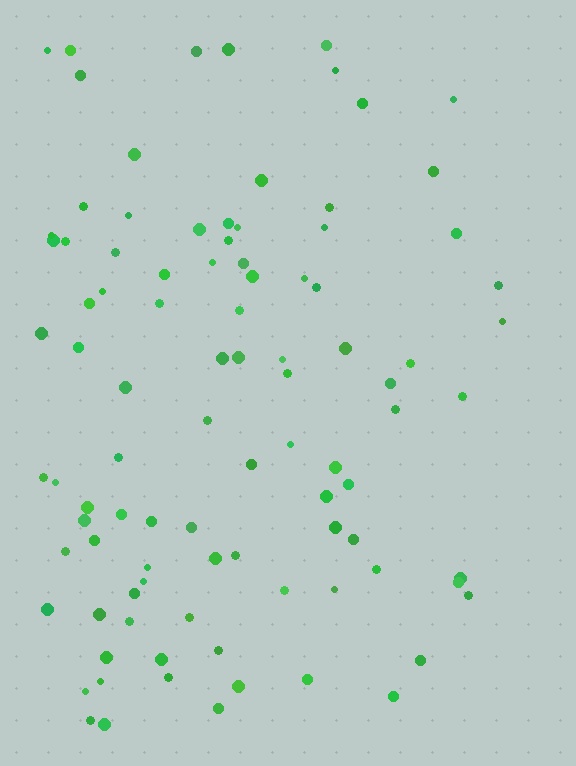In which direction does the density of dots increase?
From right to left, with the left side densest.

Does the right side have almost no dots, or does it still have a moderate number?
Still a moderate number, just noticeably fewer than the left.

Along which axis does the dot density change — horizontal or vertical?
Horizontal.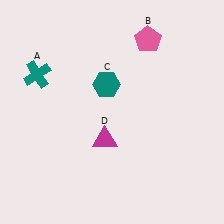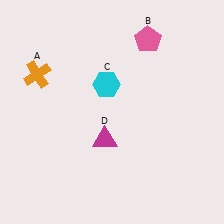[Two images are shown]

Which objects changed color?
A changed from teal to orange. C changed from teal to cyan.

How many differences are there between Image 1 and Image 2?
There are 2 differences between the two images.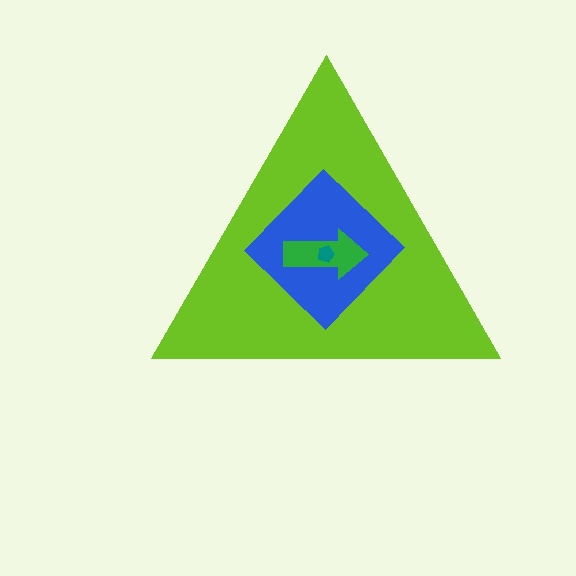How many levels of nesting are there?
4.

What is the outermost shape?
The lime triangle.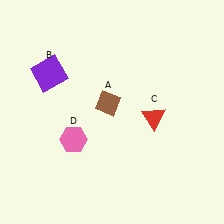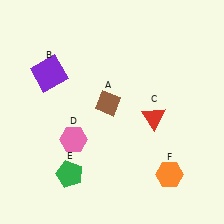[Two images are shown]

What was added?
A green pentagon (E), an orange hexagon (F) were added in Image 2.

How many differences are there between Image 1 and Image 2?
There are 2 differences between the two images.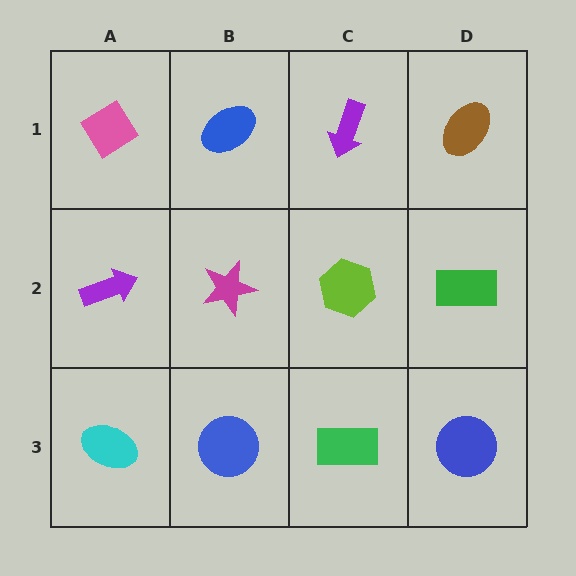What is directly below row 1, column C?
A lime hexagon.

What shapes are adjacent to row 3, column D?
A green rectangle (row 2, column D), a green rectangle (row 3, column C).